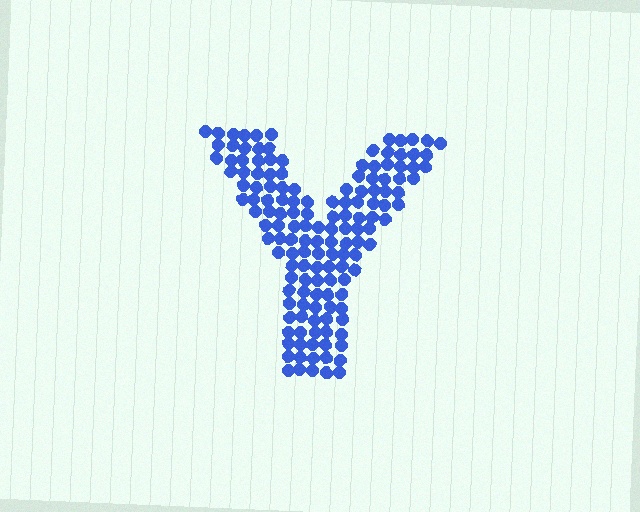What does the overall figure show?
The overall figure shows the letter Y.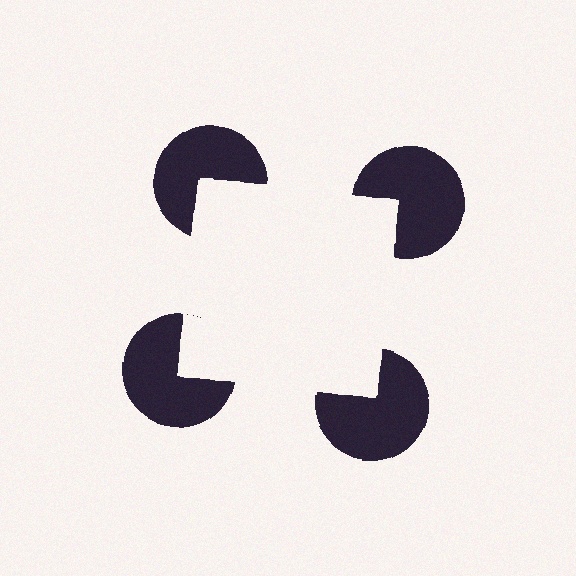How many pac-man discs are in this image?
There are 4 — one at each vertex of the illusory square.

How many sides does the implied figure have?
4 sides.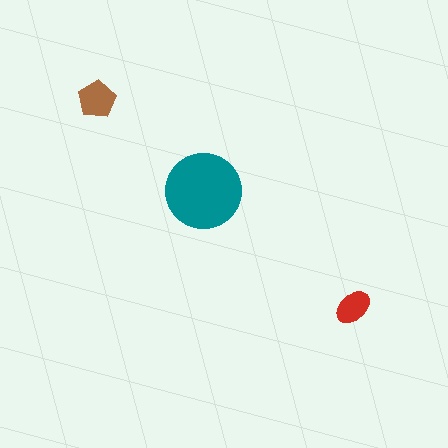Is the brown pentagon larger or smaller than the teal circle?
Smaller.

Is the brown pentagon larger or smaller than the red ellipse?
Larger.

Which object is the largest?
The teal circle.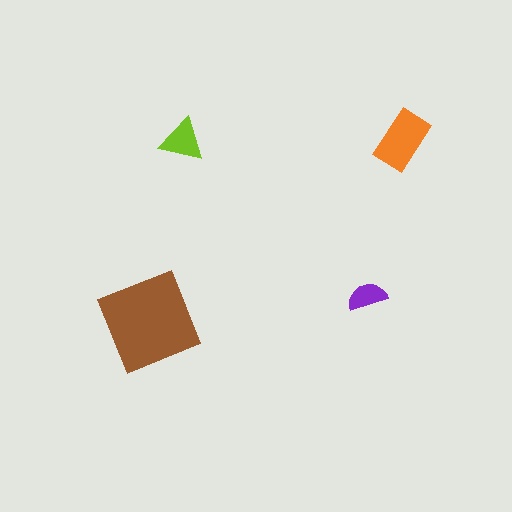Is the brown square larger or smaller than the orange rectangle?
Larger.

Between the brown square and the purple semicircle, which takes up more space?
The brown square.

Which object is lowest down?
The brown square is bottommost.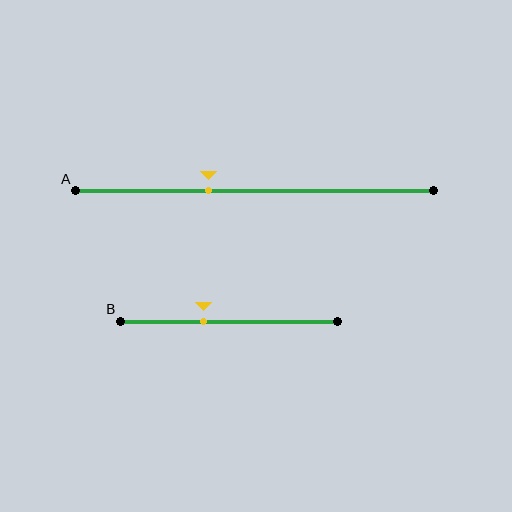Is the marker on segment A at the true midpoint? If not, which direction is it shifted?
No, the marker on segment A is shifted to the left by about 13% of the segment length.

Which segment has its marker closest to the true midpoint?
Segment B has its marker closest to the true midpoint.